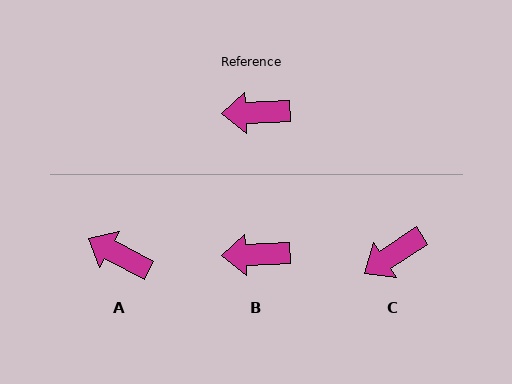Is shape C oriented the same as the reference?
No, it is off by about 31 degrees.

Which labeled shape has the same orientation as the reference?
B.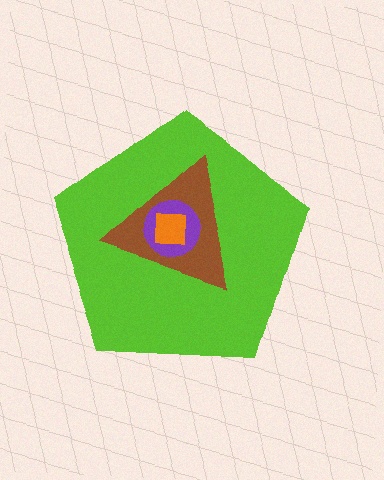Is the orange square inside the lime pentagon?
Yes.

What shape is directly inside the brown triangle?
The purple circle.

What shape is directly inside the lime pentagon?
The brown triangle.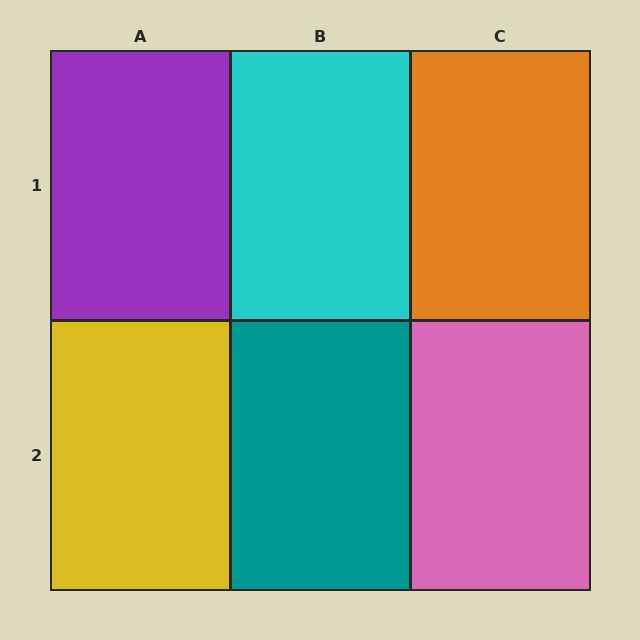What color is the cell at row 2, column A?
Yellow.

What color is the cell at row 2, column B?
Teal.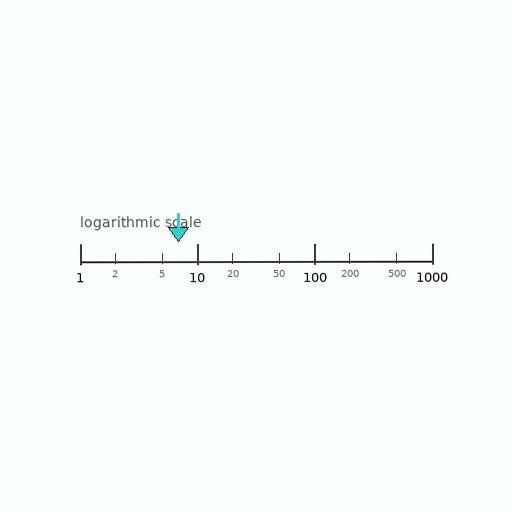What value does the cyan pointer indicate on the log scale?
The pointer indicates approximately 6.9.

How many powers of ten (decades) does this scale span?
The scale spans 3 decades, from 1 to 1000.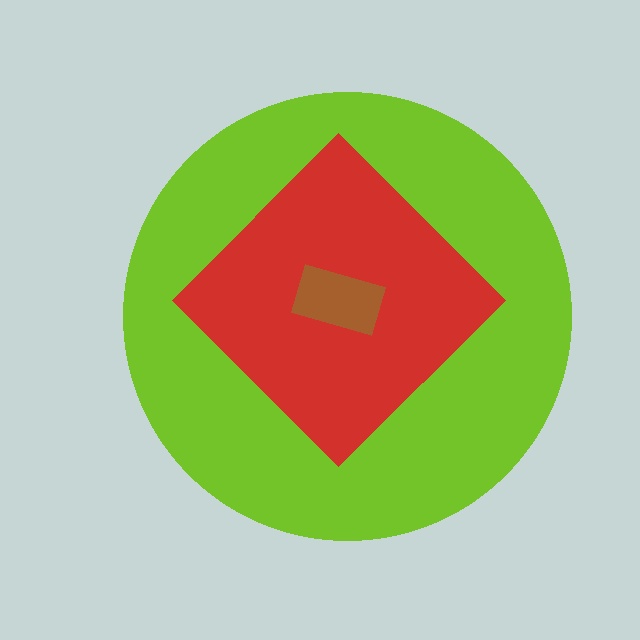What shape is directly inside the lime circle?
The red diamond.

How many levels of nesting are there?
3.